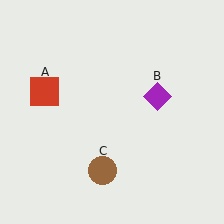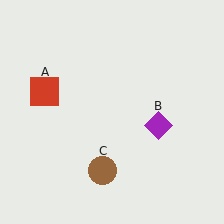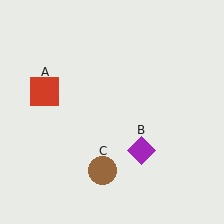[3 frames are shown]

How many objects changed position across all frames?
1 object changed position: purple diamond (object B).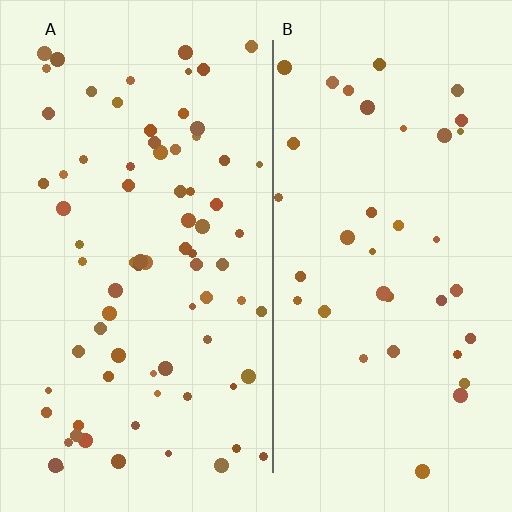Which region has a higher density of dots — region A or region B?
A (the left).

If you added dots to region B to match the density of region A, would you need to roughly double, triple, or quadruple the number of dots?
Approximately double.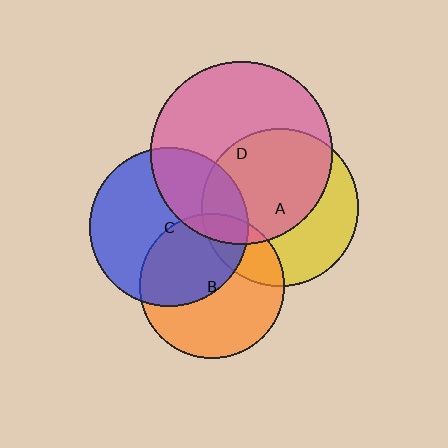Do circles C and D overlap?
Yes.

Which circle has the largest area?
Circle D (pink).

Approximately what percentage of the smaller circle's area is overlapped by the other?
Approximately 30%.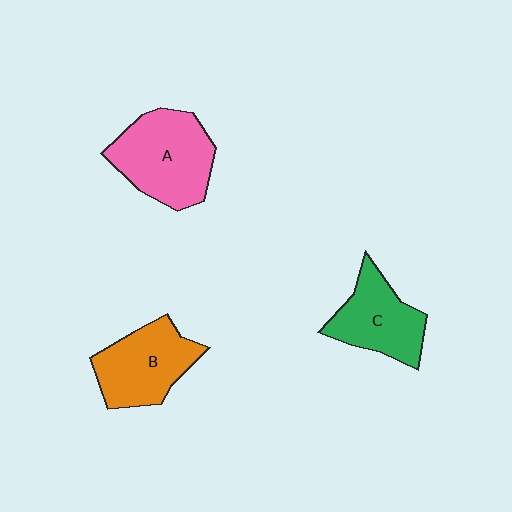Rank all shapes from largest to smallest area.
From largest to smallest: A (pink), B (orange), C (green).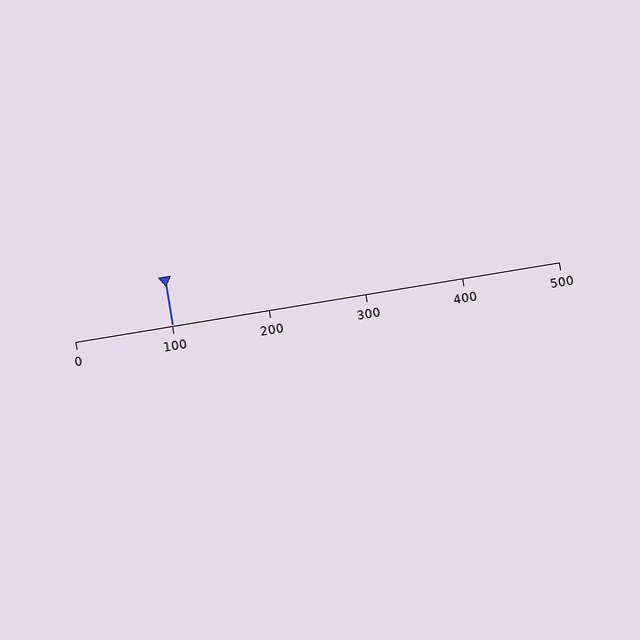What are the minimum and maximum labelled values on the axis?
The axis runs from 0 to 500.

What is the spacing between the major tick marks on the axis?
The major ticks are spaced 100 apart.